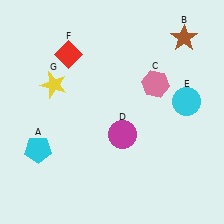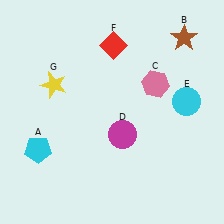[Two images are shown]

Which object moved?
The red diamond (F) moved right.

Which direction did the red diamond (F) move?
The red diamond (F) moved right.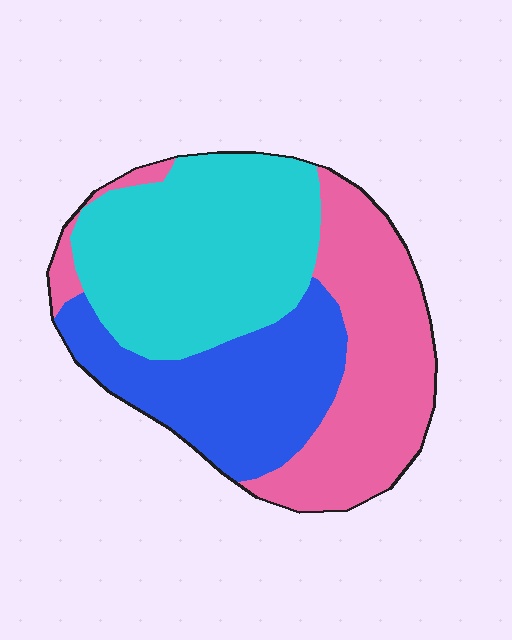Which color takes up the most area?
Cyan, at roughly 40%.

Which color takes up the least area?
Blue, at roughly 30%.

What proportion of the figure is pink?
Pink covers around 35% of the figure.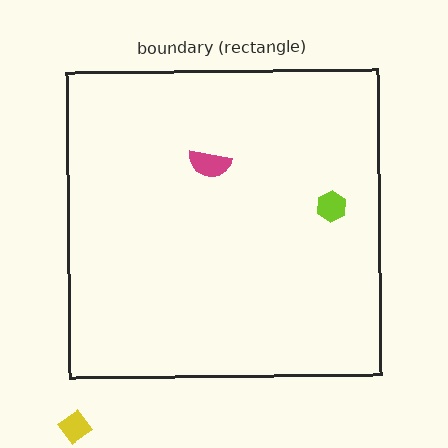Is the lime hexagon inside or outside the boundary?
Inside.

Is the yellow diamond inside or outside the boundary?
Outside.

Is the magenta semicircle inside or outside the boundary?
Inside.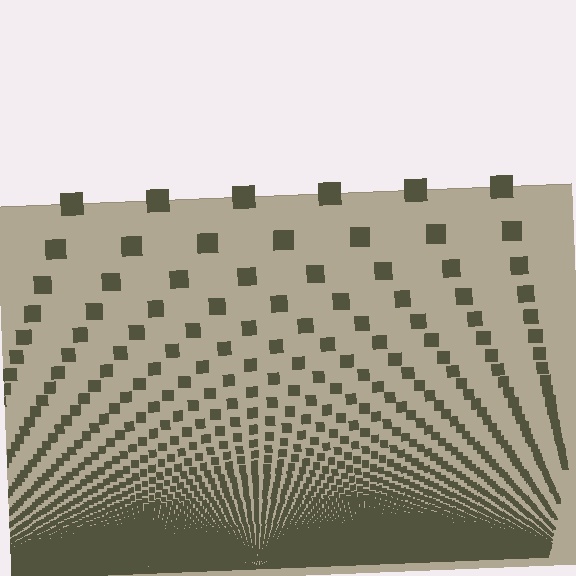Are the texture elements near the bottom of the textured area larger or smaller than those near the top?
Smaller. The gradient is inverted — elements near the bottom are smaller and denser.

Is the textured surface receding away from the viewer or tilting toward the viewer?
The surface appears to tilt toward the viewer. Texture elements get larger and sparser toward the top.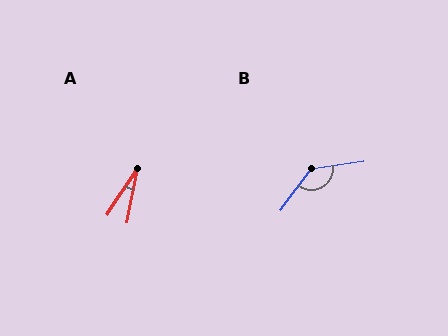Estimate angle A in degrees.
Approximately 22 degrees.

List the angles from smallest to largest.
A (22°), B (134°).